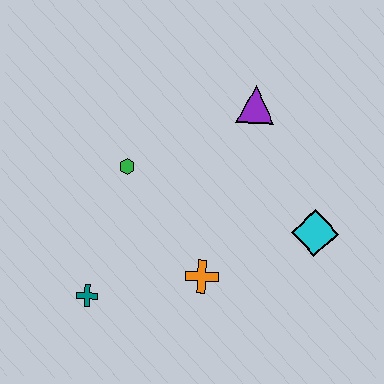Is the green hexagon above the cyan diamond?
Yes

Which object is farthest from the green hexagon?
The cyan diamond is farthest from the green hexagon.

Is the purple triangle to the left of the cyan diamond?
Yes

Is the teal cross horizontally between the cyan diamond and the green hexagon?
No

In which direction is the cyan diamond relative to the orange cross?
The cyan diamond is to the right of the orange cross.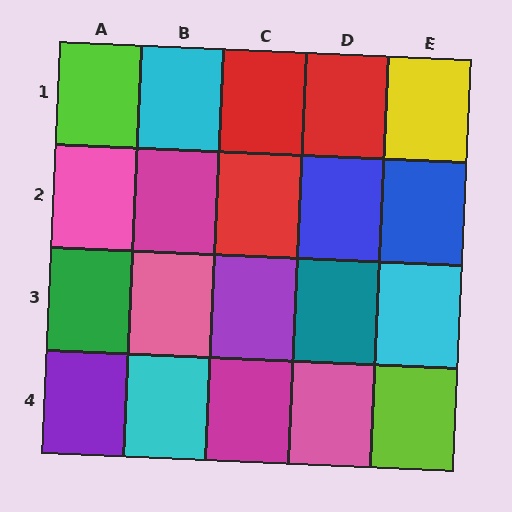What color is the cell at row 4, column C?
Magenta.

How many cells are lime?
2 cells are lime.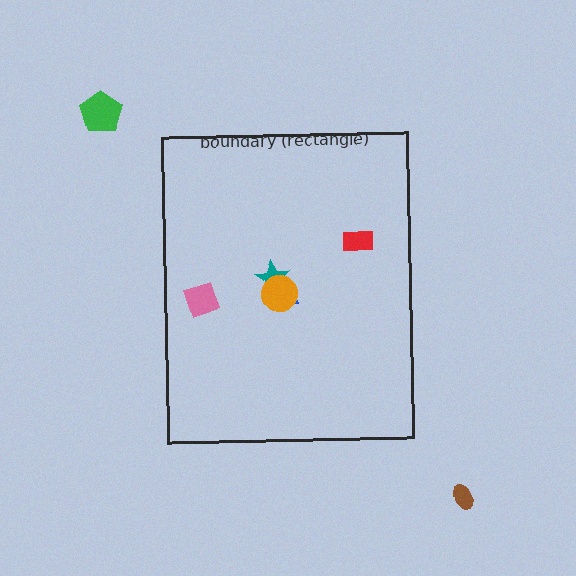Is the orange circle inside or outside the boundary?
Inside.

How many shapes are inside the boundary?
5 inside, 2 outside.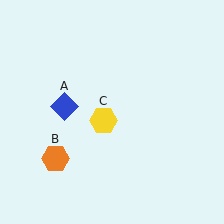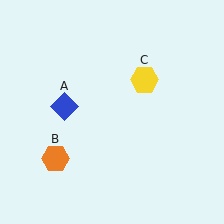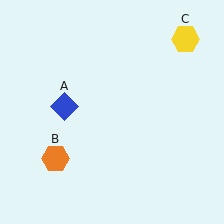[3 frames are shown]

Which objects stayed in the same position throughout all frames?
Blue diamond (object A) and orange hexagon (object B) remained stationary.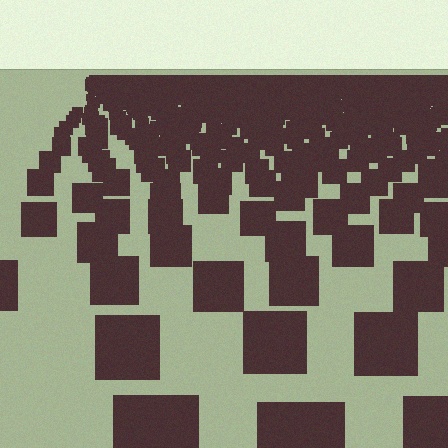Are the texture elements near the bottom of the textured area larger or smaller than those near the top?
Larger. Near the bottom, elements are closer to the viewer and appear at a bigger on-screen size.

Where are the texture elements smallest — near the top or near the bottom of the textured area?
Near the top.